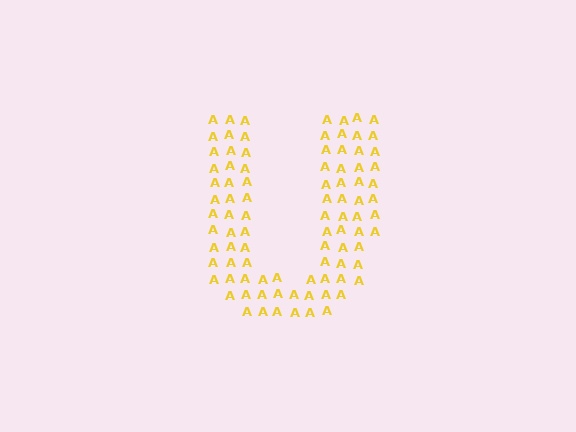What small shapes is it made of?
It is made of small letter A's.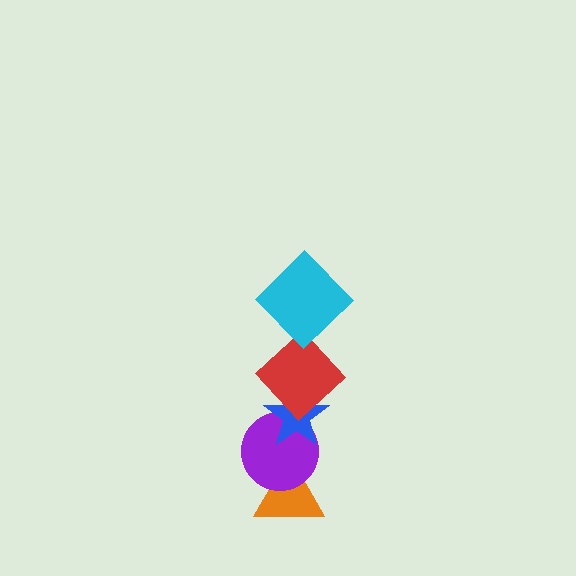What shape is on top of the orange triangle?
The purple circle is on top of the orange triangle.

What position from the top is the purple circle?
The purple circle is 4th from the top.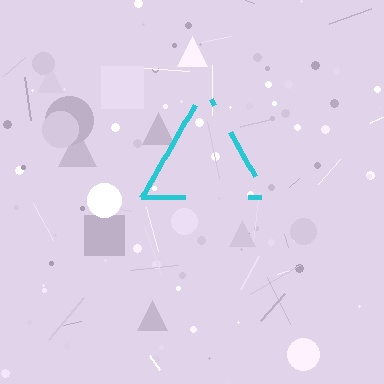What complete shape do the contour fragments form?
The contour fragments form a triangle.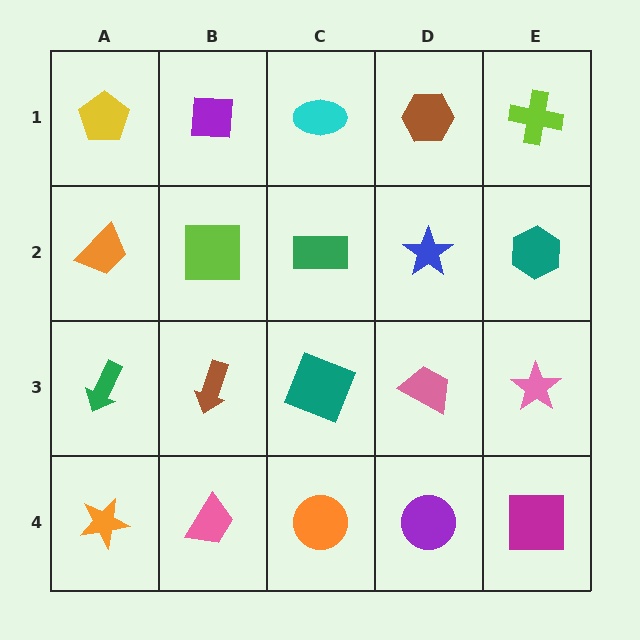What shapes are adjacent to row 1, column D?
A blue star (row 2, column D), a cyan ellipse (row 1, column C), a lime cross (row 1, column E).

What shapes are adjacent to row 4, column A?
A green arrow (row 3, column A), a pink trapezoid (row 4, column B).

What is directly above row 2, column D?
A brown hexagon.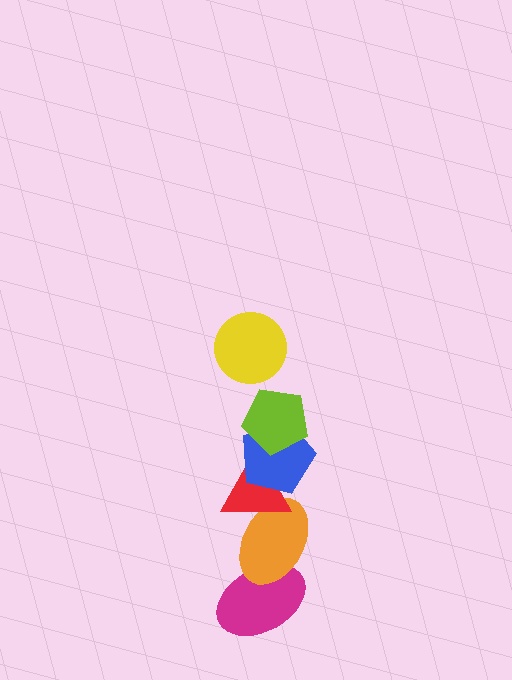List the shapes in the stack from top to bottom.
From top to bottom: the yellow circle, the lime pentagon, the blue pentagon, the red triangle, the orange ellipse, the magenta ellipse.